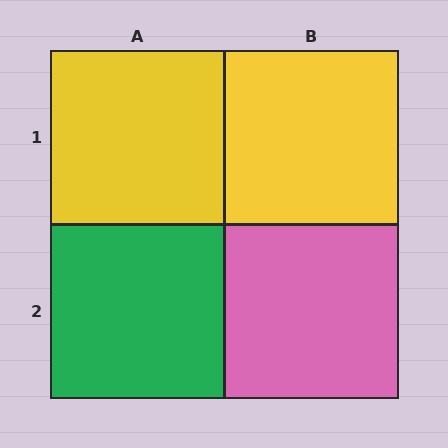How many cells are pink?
1 cell is pink.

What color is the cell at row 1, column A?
Yellow.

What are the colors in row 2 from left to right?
Green, pink.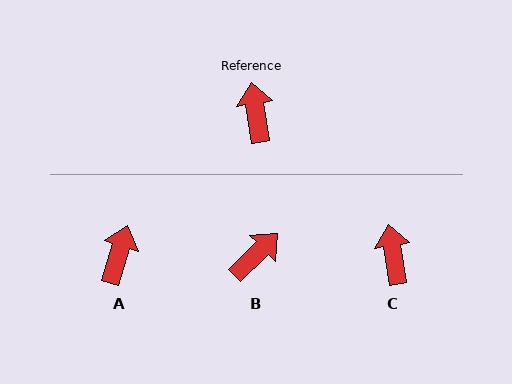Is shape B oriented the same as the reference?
No, it is off by about 54 degrees.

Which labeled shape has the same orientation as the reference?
C.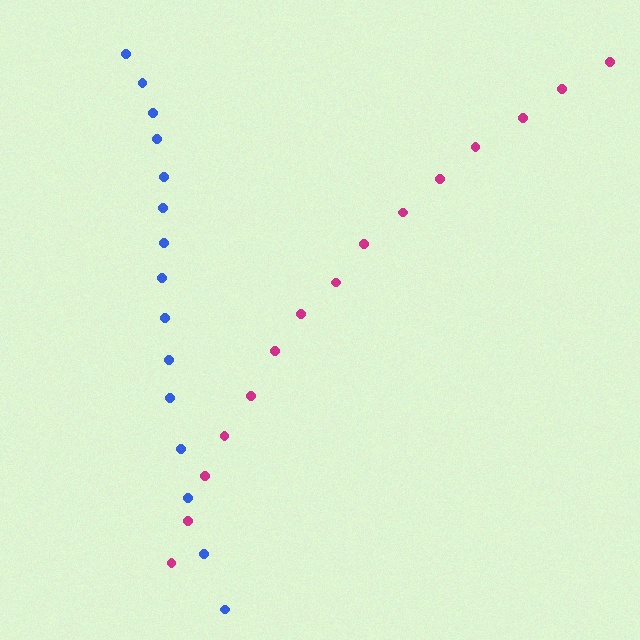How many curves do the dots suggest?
There are 2 distinct paths.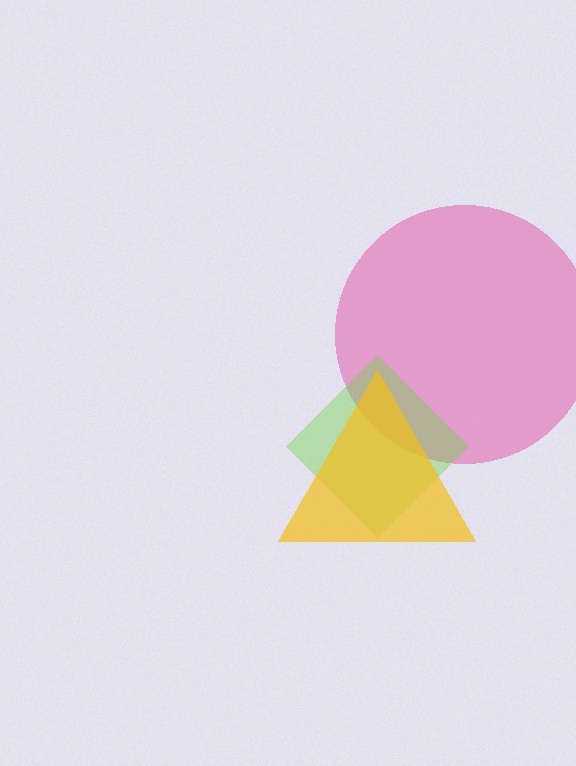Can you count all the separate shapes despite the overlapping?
Yes, there are 3 separate shapes.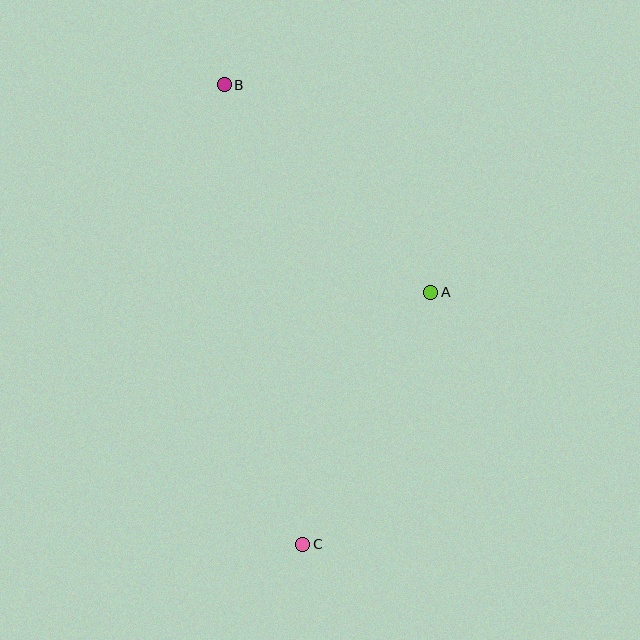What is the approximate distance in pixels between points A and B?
The distance between A and B is approximately 293 pixels.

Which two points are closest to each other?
Points A and C are closest to each other.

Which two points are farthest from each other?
Points B and C are farthest from each other.